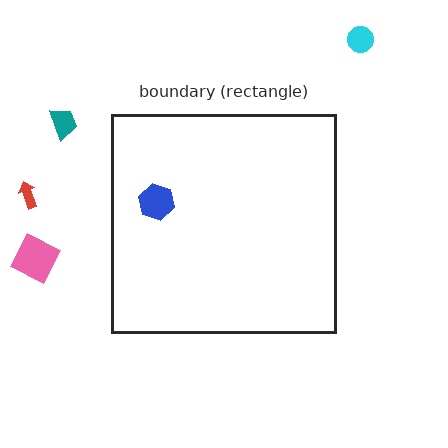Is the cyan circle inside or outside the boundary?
Outside.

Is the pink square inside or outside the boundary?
Outside.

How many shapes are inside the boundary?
1 inside, 4 outside.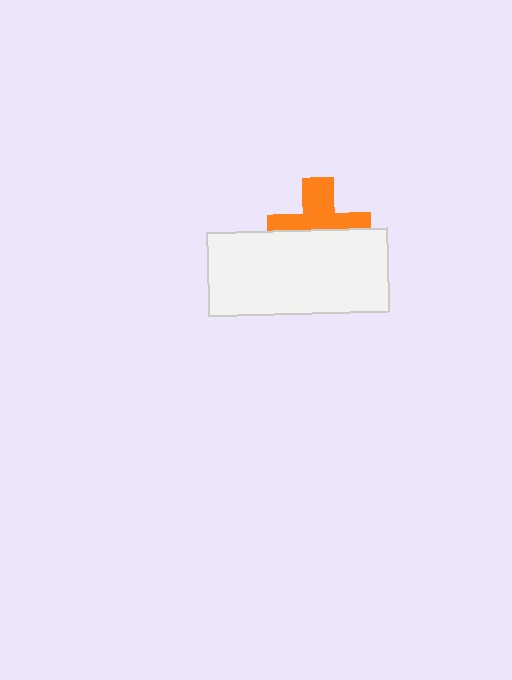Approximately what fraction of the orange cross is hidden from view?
Roughly 50% of the orange cross is hidden behind the white rectangle.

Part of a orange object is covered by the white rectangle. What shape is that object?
It is a cross.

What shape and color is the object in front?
The object in front is a white rectangle.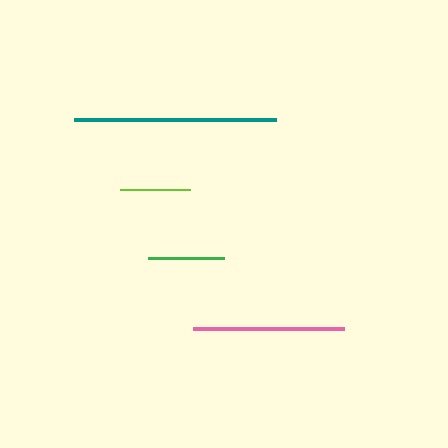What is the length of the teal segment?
The teal segment is approximately 202 pixels long.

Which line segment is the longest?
The teal line is the longest at approximately 202 pixels.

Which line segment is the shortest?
The lime line is the shortest at approximately 71 pixels.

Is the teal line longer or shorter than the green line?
The teal line is longer than the green line.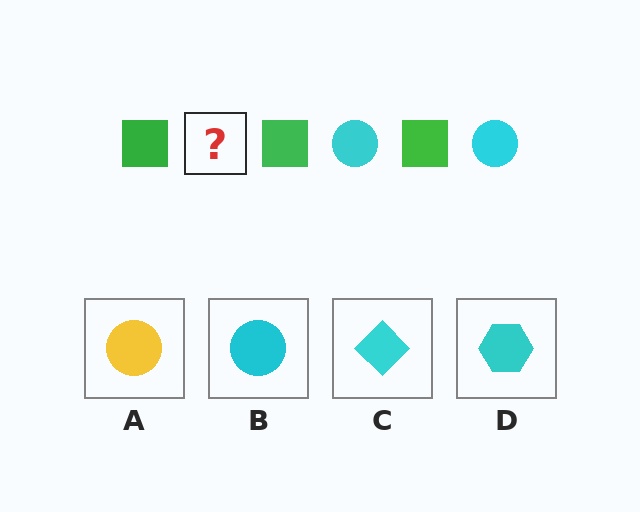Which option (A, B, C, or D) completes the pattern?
B.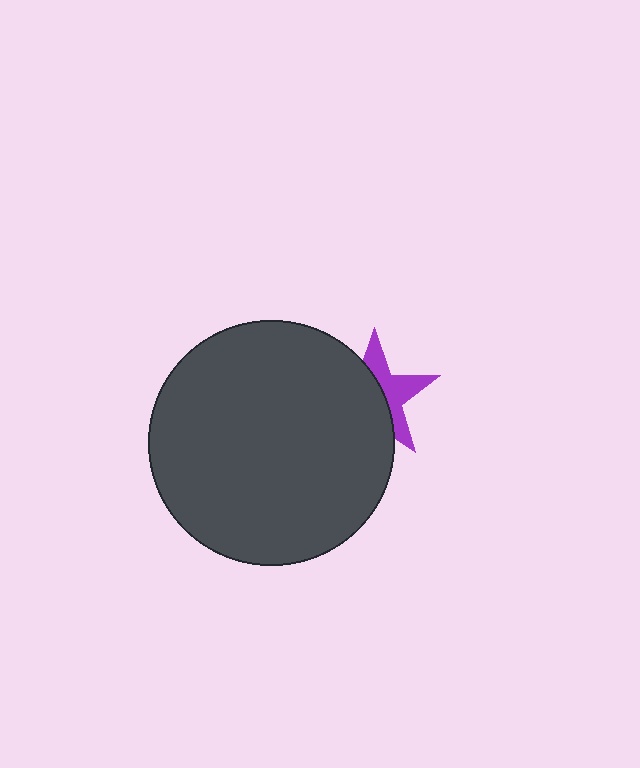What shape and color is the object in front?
The object in front is a dark gray circle.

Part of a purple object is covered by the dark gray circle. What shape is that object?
It is a star.